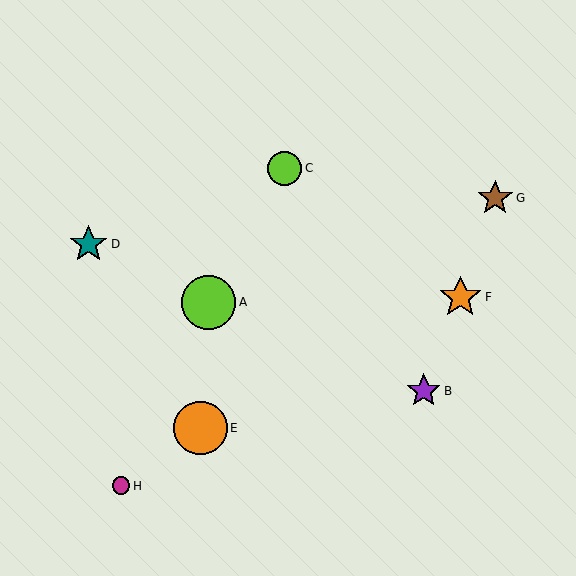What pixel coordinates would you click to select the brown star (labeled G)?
Click at (495, 198) to select the brown star G.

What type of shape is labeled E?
Shape E is an orange circle.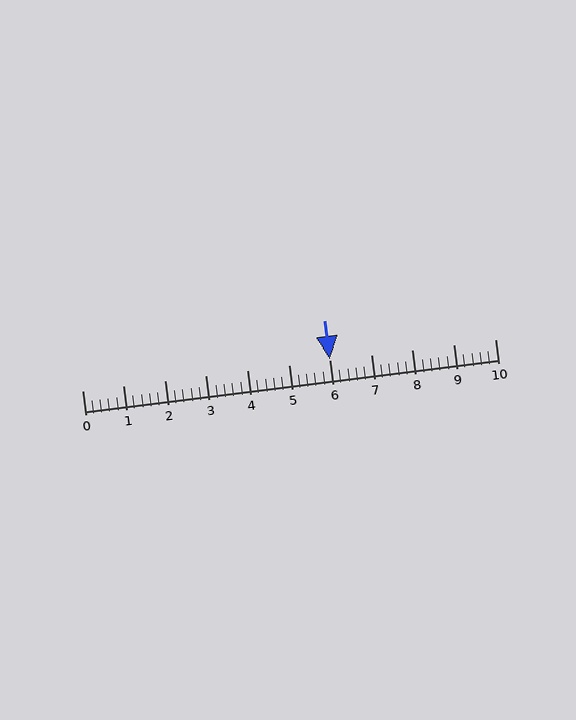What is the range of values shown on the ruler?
The ruler shows values from 0 to 10.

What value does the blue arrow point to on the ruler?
The blue arrow points to approximately 6.0.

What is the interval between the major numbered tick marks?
The major tick marks are spaced 1 units apart.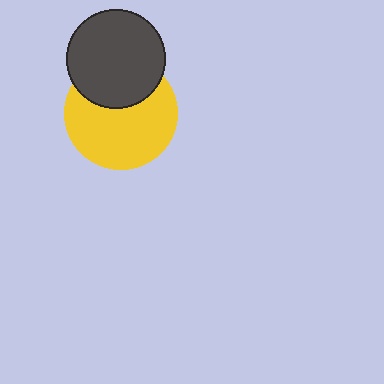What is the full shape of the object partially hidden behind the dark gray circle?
The partially hidden object is a yellow circle.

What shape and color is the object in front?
The object in front is a dark gray circle.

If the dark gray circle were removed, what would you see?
You would see the complete yellow circle.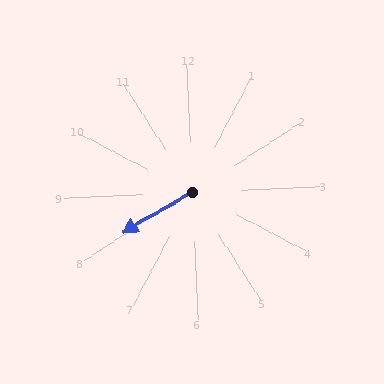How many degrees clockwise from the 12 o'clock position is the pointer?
Approximately 243 degrees.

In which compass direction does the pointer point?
Southwest.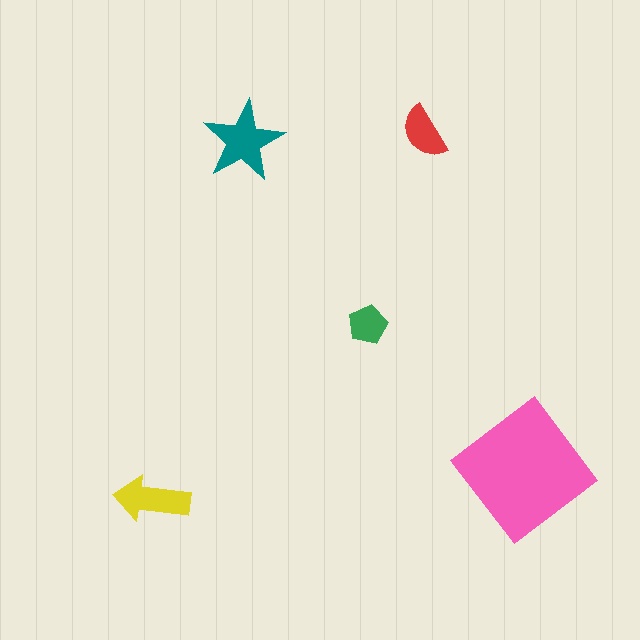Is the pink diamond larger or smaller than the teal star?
Larger.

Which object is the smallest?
The green pentagon.